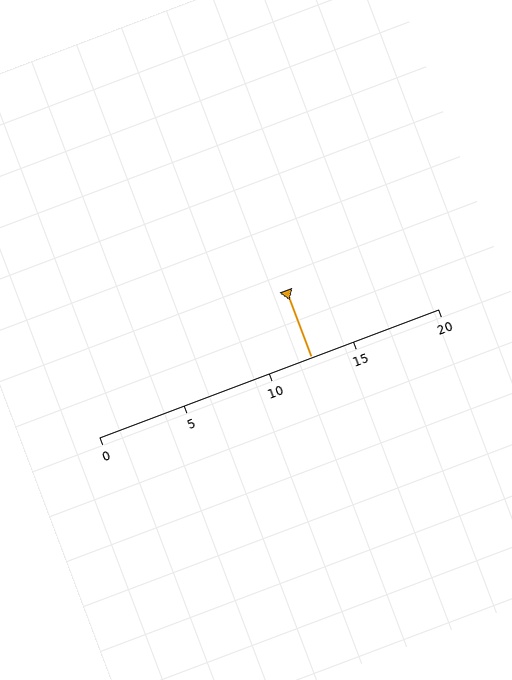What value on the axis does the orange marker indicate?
The marker indicates approximately 12.5.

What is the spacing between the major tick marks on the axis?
The major ticks are spaced 5 apart.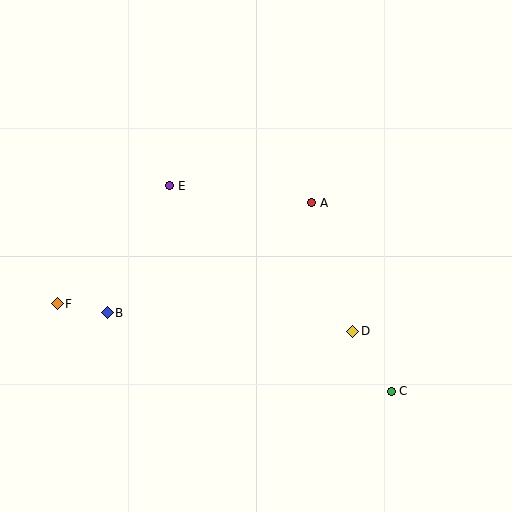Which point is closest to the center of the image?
Point A at (312, 203) is closest to the center.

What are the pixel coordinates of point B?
Point B is at (107, 313).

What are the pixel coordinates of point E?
Point E is at (170, 186).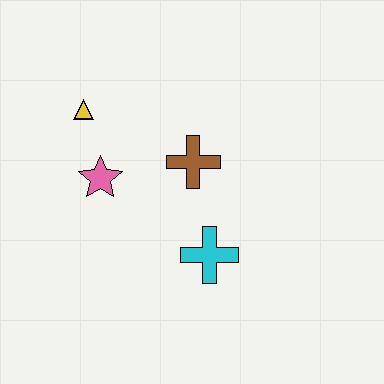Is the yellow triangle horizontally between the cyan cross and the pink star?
No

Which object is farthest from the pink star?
The cyan cross is farthest from the pink star.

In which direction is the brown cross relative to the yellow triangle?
The brown cross is to the right of the yellow triangle.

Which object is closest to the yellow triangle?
The pink star is closest to the yellow triangle.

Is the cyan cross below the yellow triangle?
Yes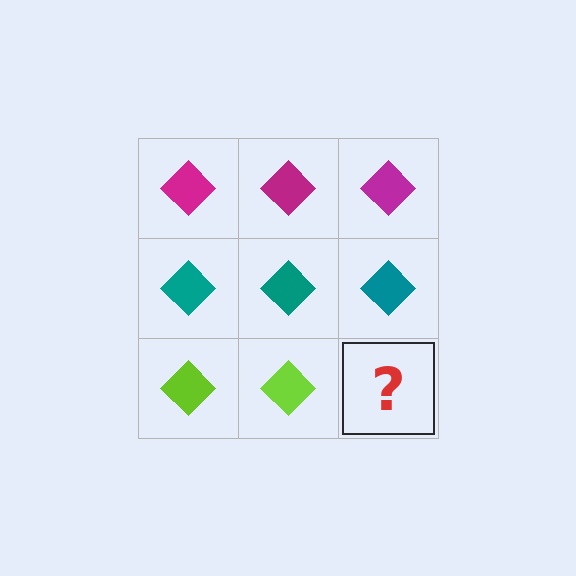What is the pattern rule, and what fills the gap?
The rule is that each row has a consistent color. The gap should be filled with a lime diamond.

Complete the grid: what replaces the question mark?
The question mark should be replaced with a lime diamond.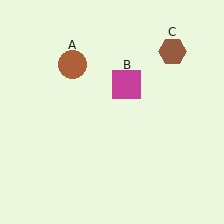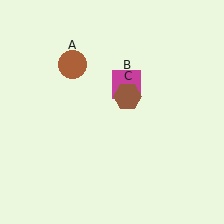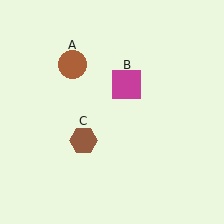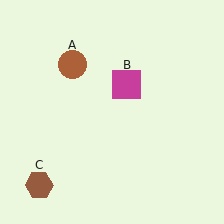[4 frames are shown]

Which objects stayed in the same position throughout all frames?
Brown circle (object A) and magenta square (object B) remained stationary.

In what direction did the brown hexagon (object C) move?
The brown hexagon (object C) moved down and to the left.